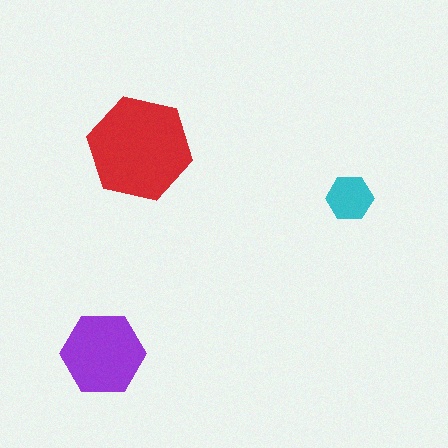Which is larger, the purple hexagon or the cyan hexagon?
The purple one.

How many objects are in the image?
There are 3 objects in the image.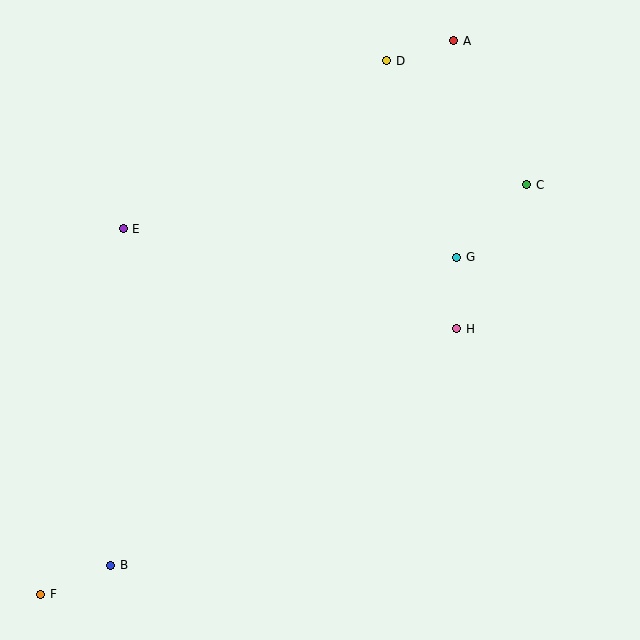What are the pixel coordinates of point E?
Point E is at (123, 229).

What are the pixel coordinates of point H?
Point H is at (457, 329).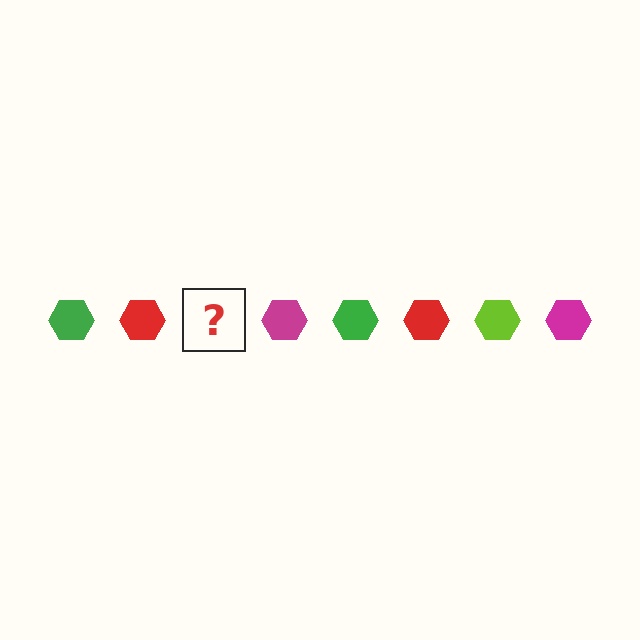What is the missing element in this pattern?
The missing element is a lime hexagon.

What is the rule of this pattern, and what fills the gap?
The rule is that the pattern cycles through green, red, lime, magenta hexagons. The gap should be filled with a lime hexagon.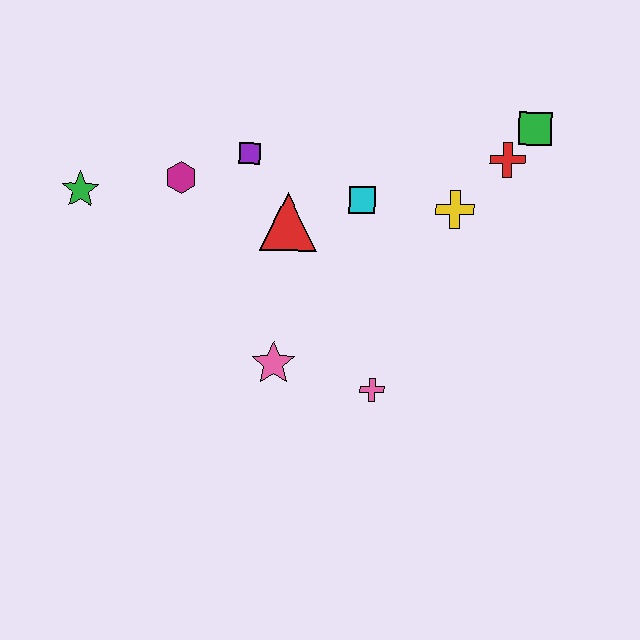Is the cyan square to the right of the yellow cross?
No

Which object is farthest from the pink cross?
The green star is farthest from the pink cross.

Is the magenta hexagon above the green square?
No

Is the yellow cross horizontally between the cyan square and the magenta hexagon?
No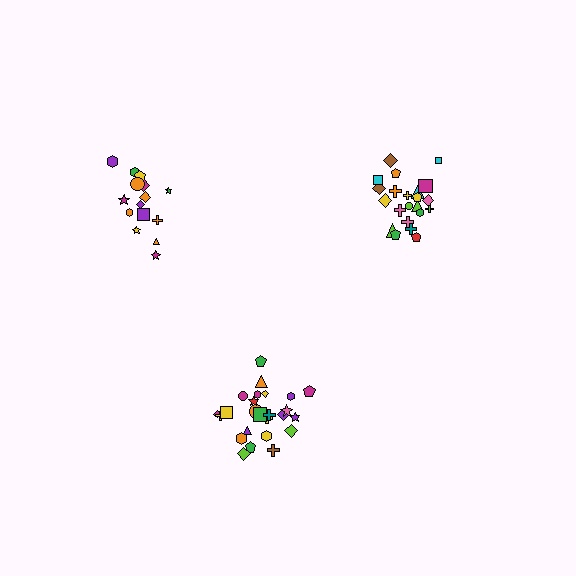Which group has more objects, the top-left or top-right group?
The top-right group.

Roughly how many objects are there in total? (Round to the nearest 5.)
Roughly 60 objects in total.